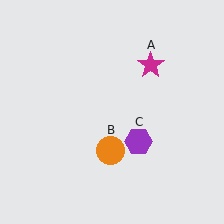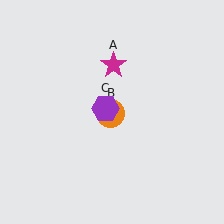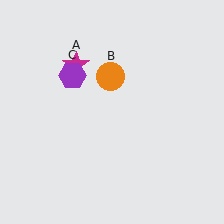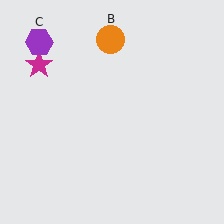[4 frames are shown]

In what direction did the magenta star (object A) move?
The magenta star (object A) moved left.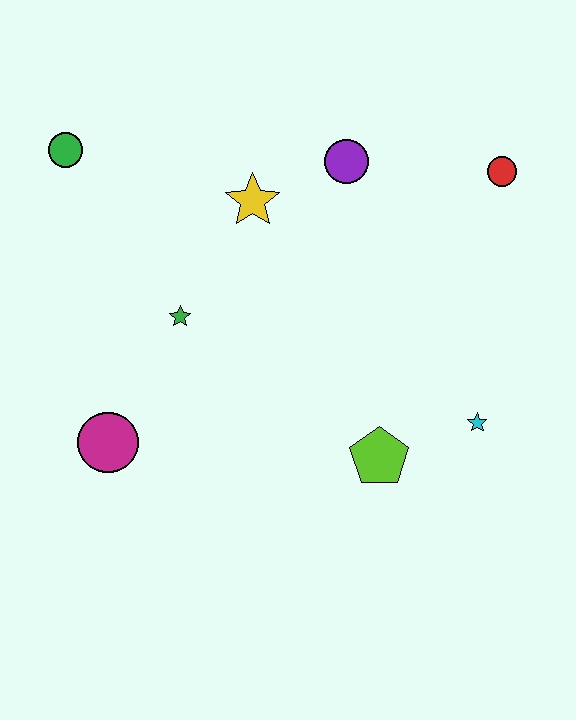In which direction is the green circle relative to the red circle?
The green circle is to the left of the red circle.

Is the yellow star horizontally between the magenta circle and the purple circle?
Yes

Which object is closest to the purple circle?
The yellow star is closest to the purple circle.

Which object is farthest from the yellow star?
The cyan star is farthest from the yellow star.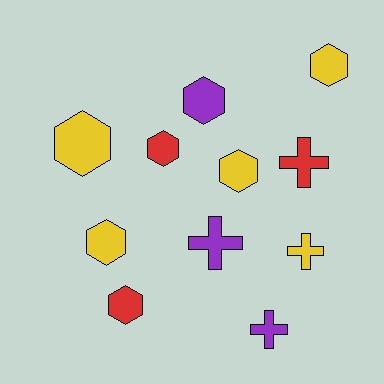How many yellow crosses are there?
There is 1 yellow cross.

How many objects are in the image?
There are 11 objects.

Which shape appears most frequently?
Hexagon, with 7 objects.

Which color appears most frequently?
Yellow, with 5 objects.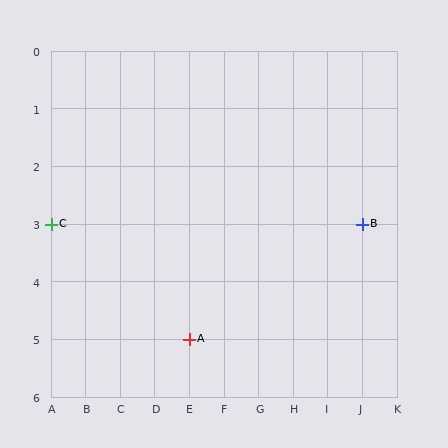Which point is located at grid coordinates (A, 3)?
Point C is at (A, 3).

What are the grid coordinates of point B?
Point B is at grid coordinates (J, 3).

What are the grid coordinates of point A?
Point A is at grid coordinates (E, 5).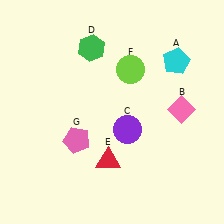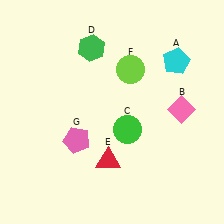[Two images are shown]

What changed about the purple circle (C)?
In Image 1, C is purple. In Image 2, it changed to green.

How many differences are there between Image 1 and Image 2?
There is 1 difference between the two images.